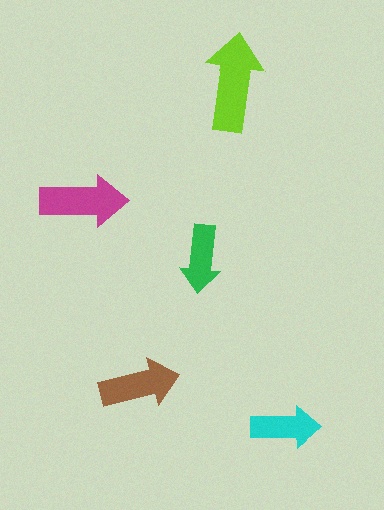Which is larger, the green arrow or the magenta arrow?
The magenta one.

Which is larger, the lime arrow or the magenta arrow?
The lime one.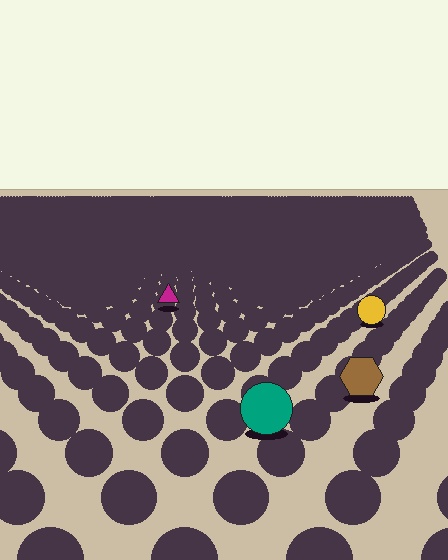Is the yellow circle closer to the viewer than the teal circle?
No. The teal circle is closer — you can tell from the texture gradient: the ground texture is coarser near it.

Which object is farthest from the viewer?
The magenta triangle is farthest from the viewer. It appears smaller and the ground texture around it is denser.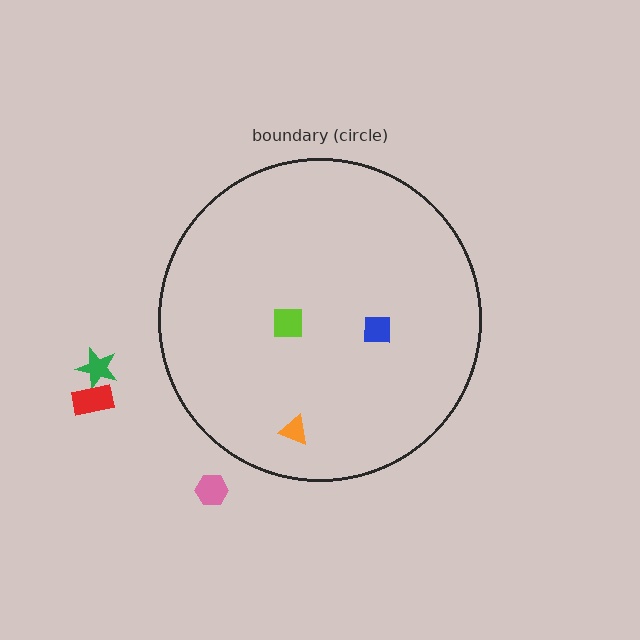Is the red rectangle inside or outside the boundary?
Outside.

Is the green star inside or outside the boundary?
Outside.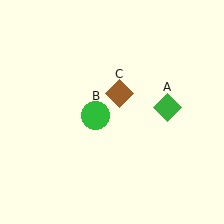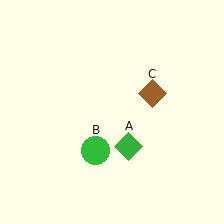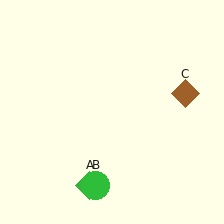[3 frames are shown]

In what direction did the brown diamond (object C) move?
The brown diamond (object C) moved right.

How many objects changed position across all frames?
3 objects changed position: green diamond (object A), green circle (object B), brown diamond (object C).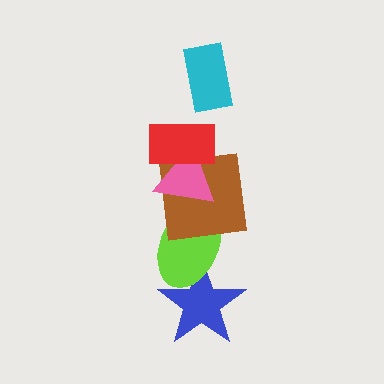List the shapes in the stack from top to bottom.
From top to bottom: the cyan rectangle, the red rectangle, the pink triangle, the brown square, the lime ellipse, the blue star.